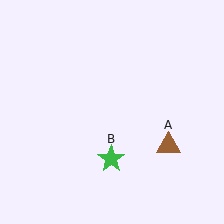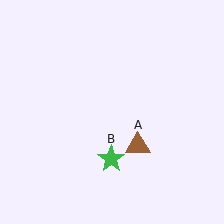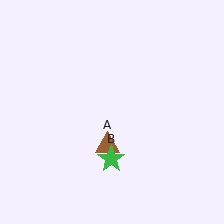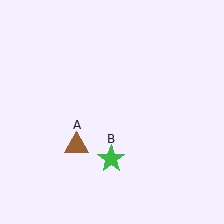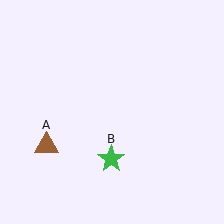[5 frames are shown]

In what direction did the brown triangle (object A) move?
The brown triangle (object A) moved left.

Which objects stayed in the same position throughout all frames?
Green star (object B) remained stationary.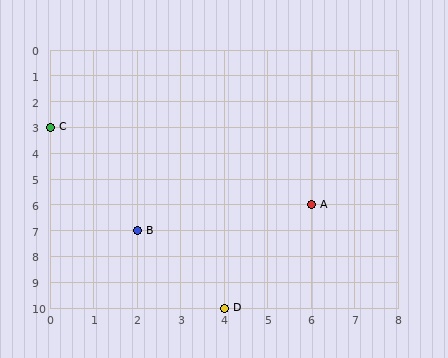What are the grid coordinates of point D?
Point D is at grid coordinates (4, 10).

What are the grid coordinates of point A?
Point A is at grid coordinates (6, 6).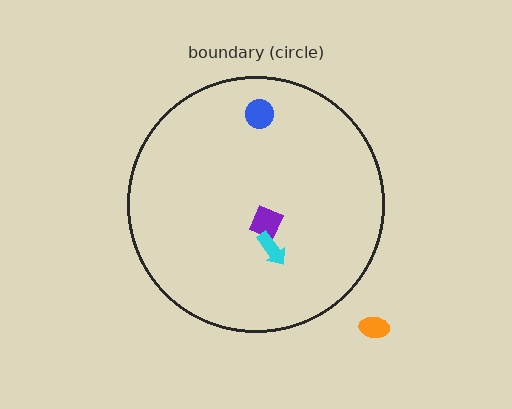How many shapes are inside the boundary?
3 inside, 1 outside.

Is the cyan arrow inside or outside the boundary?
Inside.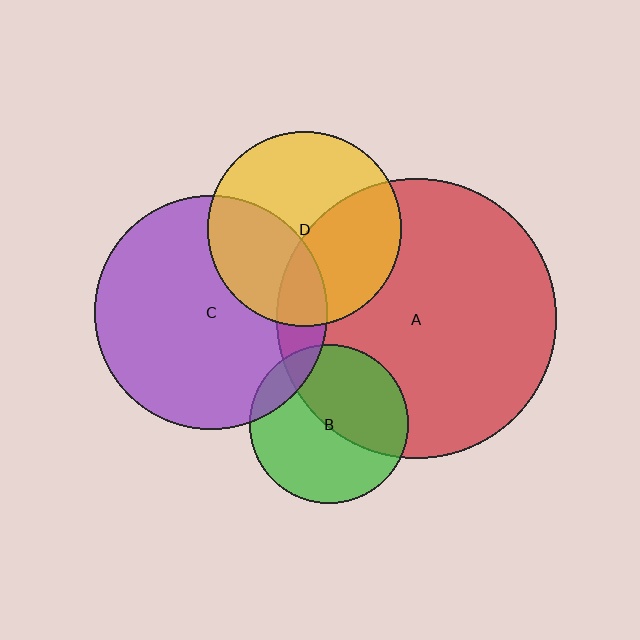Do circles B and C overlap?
Yes.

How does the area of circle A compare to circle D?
Approximately 2.1 times.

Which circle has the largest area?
Circle A (red).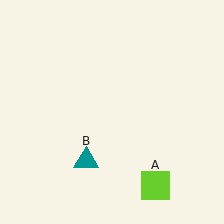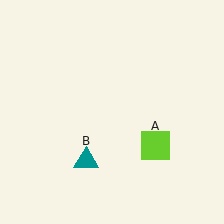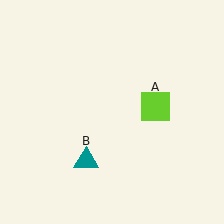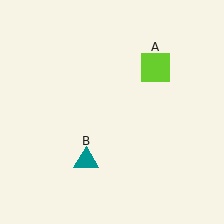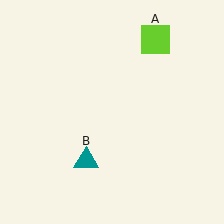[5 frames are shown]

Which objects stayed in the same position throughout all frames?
Teal triangle (object B) remained stationary.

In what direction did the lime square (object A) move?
The lime square (object A) moved up.